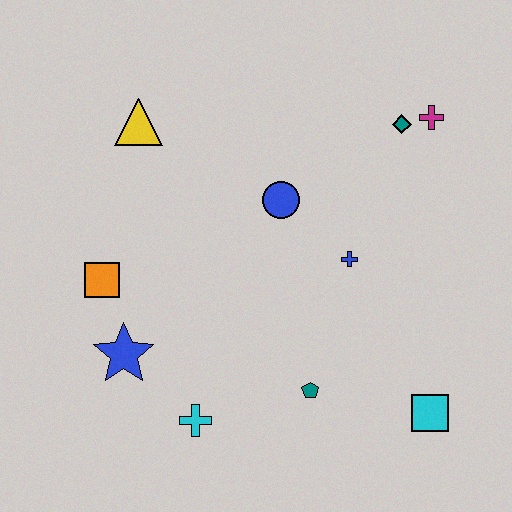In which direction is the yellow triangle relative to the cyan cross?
The yellow triangle is above the cyan cross.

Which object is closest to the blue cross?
The blue circle is closest to the blue cross.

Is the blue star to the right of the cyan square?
No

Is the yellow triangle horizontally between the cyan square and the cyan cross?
No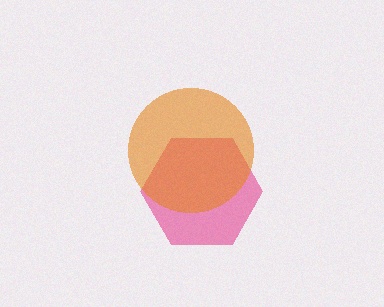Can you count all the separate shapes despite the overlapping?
Yes, there are 2 separate shapes.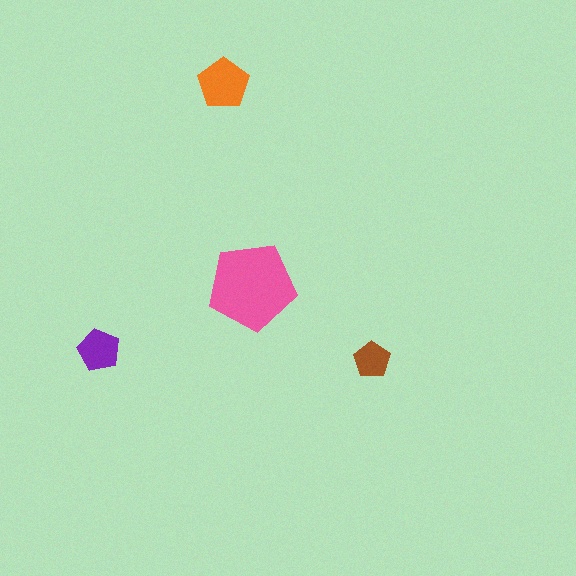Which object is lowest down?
The brown pentagon is bottommost.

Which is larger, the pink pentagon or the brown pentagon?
The pink one.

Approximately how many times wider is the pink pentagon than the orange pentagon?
About 1.5 times wider.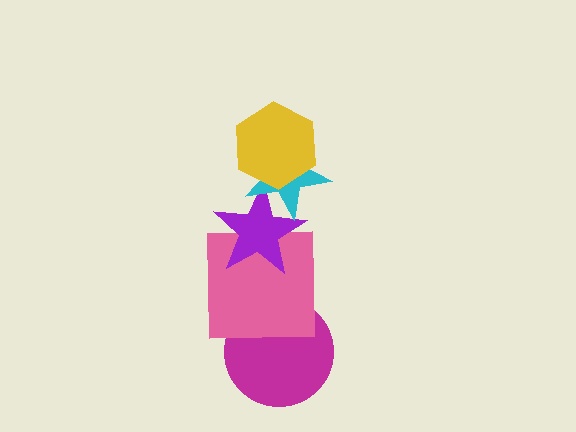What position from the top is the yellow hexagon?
The yellow hexagon is 1st from the top.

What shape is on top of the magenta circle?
The pink square is on top of the magenta circle.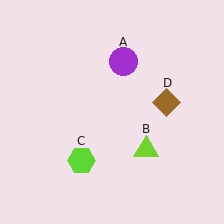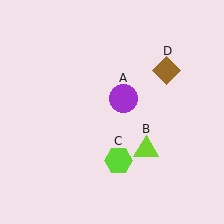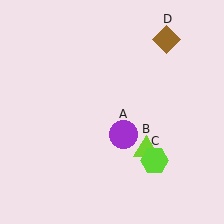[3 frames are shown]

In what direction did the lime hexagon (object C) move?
The lime hexagon (object C) moved right.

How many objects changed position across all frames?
3 objects changed position: purple circle (object A), lime hexagon (object C), brown diamond (object D).